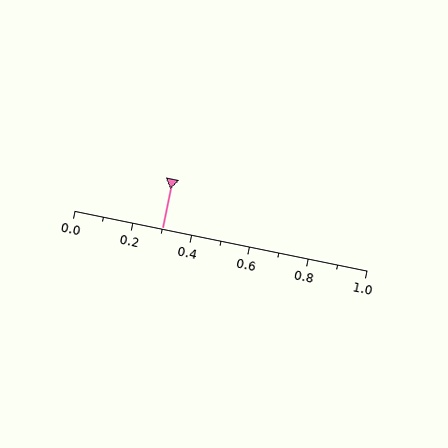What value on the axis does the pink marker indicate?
The marker indicates approximately 0.3.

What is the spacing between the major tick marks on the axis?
The major ticks are spaced 0.2 apart.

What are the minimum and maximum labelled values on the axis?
The axis runs from 0.0 to 1.0.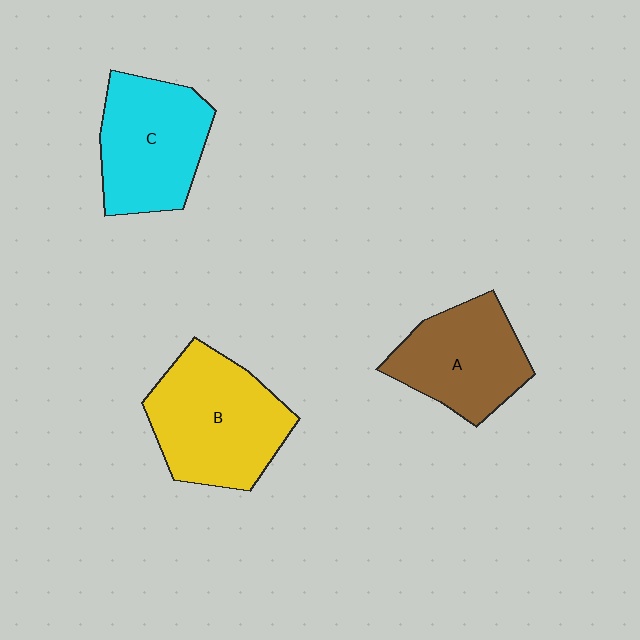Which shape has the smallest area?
Shape A (brown).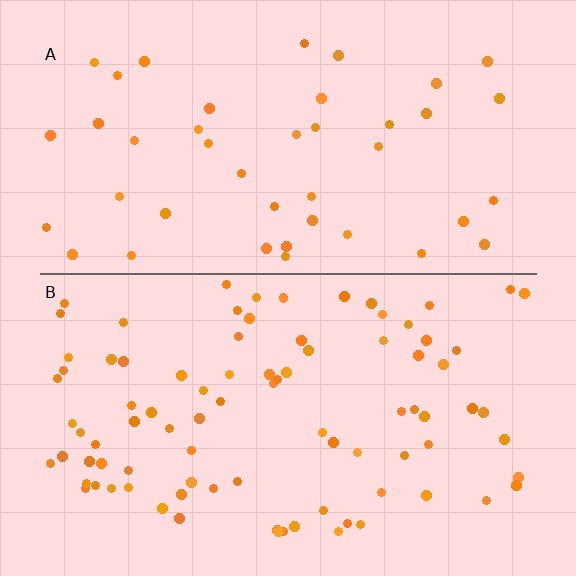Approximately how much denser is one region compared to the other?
Approximately 2.1× — region B over region A.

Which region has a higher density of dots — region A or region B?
B (the bottom).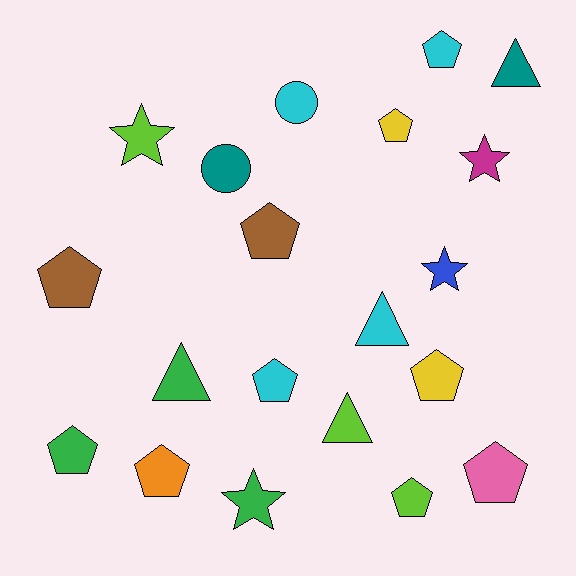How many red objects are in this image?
There are no red objects.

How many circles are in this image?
There are 2 circles.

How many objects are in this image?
There are 20 objects.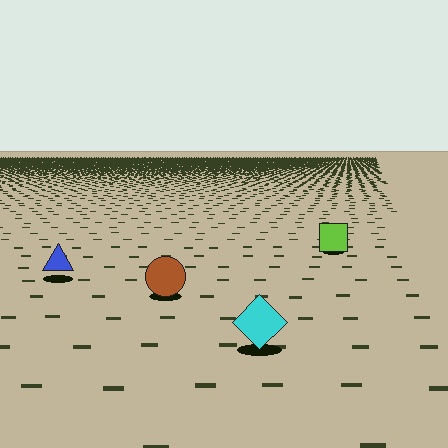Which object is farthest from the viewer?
The lime square is farthest from the viewer. It appears smaller and the ground texture around it is denser.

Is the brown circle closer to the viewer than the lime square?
Yes. The brown circle is closer — you can tell from the texture gradient: the ground texture is coarser near it.